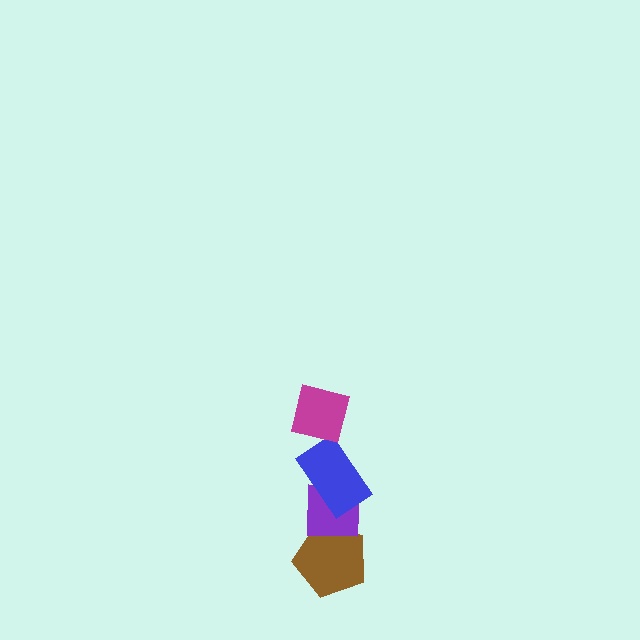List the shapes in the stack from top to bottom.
From top to bottom: the magenta square, the blue rectangle, the purple square, the brown pentagon.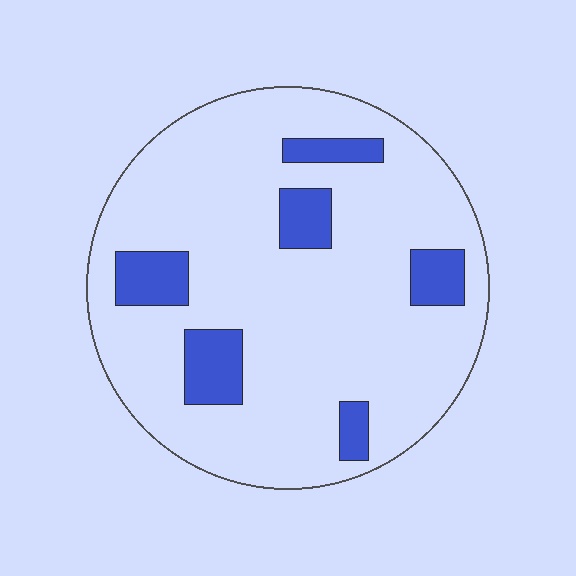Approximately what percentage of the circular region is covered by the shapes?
Approximately 15%.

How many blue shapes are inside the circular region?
6.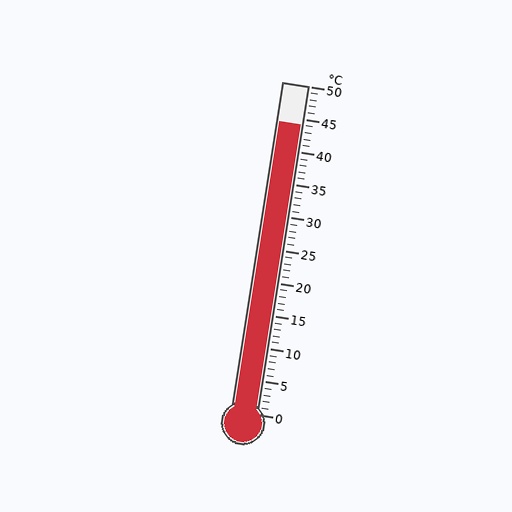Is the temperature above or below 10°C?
The temperature is above 10°C.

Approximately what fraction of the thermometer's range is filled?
The thermometer is filled to approximately 90% of its range.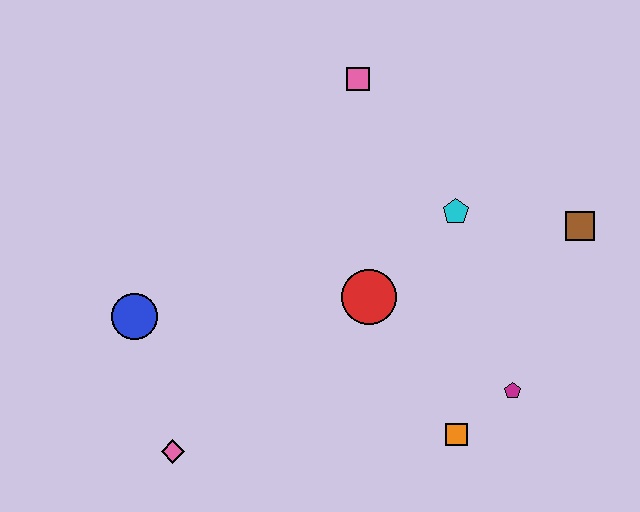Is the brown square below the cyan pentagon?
Yes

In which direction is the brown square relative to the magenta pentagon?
The brown square is above the magenta pentagon.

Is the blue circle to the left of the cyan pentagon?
Yes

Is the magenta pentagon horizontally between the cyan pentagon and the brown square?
Yes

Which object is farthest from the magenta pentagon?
The blue circle is farthest from the magenta pentagon.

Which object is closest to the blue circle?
The pink diamond is closest to the blue circle.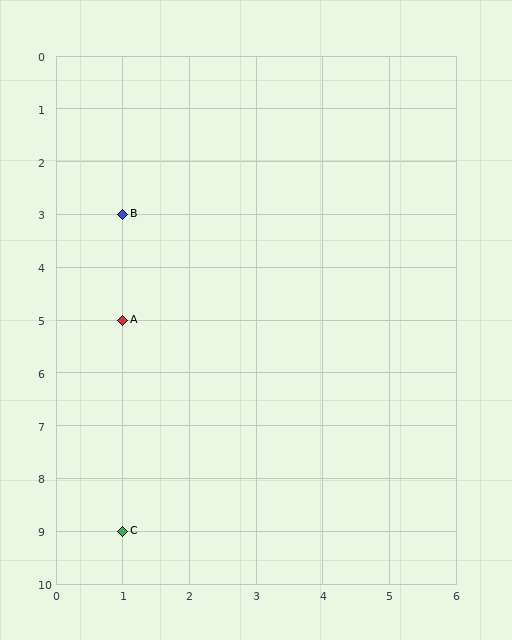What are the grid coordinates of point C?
Point C is at grid coordinates (1, 9).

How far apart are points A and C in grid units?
Points A and C are 4 rows apart.